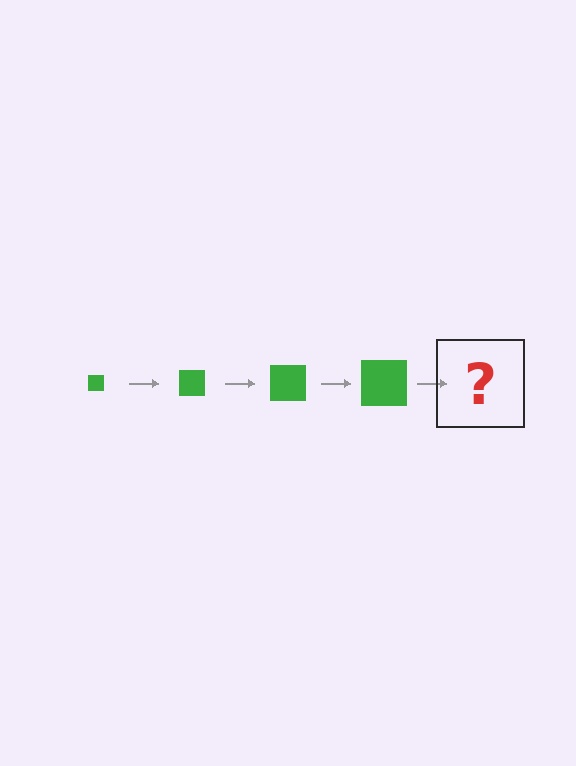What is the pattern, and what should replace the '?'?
The pattern is that the square gets progressively larger each step. The '?' should be a green square, larger than the previous one.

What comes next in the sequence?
The next element should be a green square, larger than the previous one.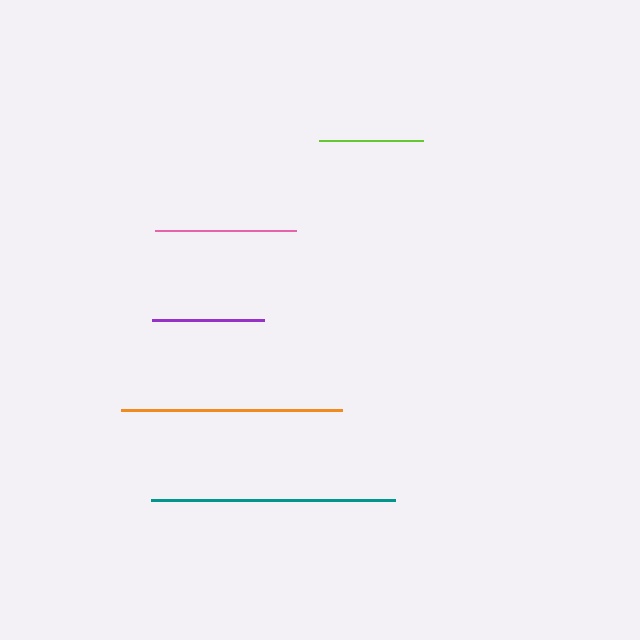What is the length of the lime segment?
The lime segment is approximately 104 pixels long.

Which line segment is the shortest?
The lime line is the shortest at approximately 104 pixels.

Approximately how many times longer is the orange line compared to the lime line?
The orange line is approximately 2.1 times the length of the lime line.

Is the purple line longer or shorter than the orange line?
The orange line is longer than the purple line.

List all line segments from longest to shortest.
From longest to shortest: teal, orange, pink, purple, lime.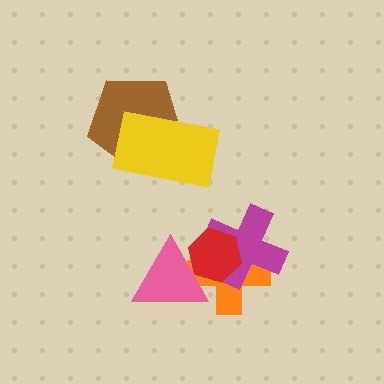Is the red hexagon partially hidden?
No, no other shape covers it.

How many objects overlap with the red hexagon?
3 objects overlap with the red hexagon.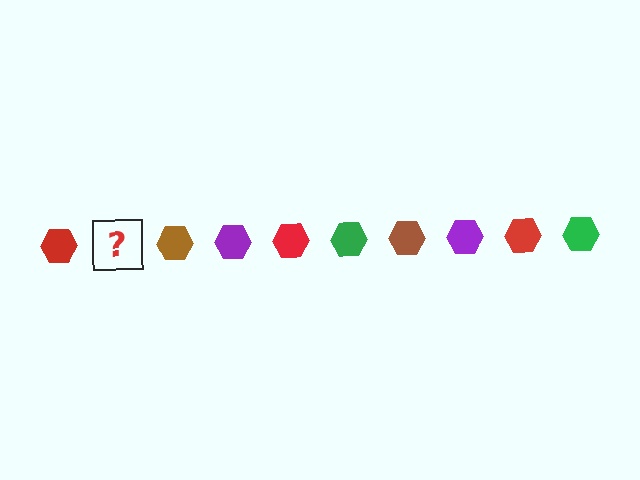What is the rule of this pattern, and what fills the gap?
The rule is that the pattern cycles through red, green, brown, purple hexagons. The gap should be filled with a green hexagon.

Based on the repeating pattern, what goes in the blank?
The blank should be a green hexagon.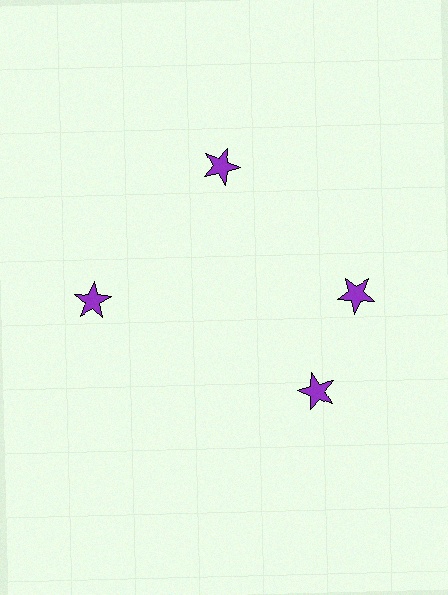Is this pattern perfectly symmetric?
No. The 4 purple stars are arranged in a ring, but one element near the 6 o'clock position is rotated out of alignment along the ring, breaking the 4-fold rotational symmetry.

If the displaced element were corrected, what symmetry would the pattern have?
It would have 4-fold rotational symmetry — the pattern would map onto itself every 90 degrees.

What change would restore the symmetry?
The symmetry would be restored by rotating it back into even spacing with its neighbors so that all 4 stars sit at equal angles and equal distance from the center.